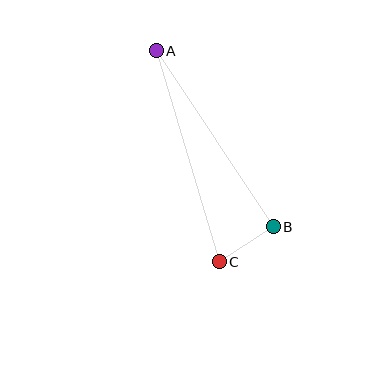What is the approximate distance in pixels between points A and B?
The distance between A and B is approximately 212 pixels.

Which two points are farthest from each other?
Points A and C are farthest from each other.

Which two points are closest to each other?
Points B and C are closest to each other.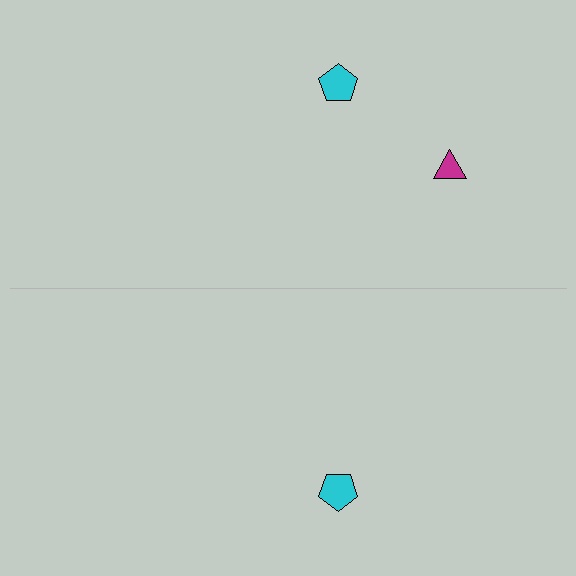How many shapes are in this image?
There are 3 shapes in this image.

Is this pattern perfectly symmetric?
No, the pattern is not perfectly symmetric. A magenta triangle is missing from the bottom side.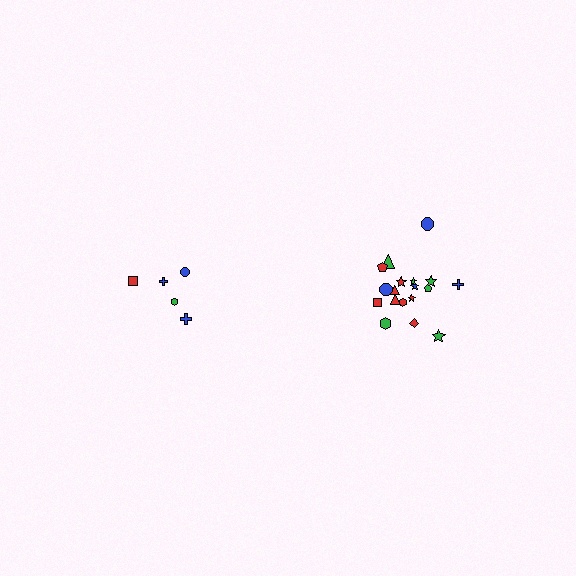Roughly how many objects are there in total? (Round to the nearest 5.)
Roughly 25 objects in total.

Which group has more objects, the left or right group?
The right group.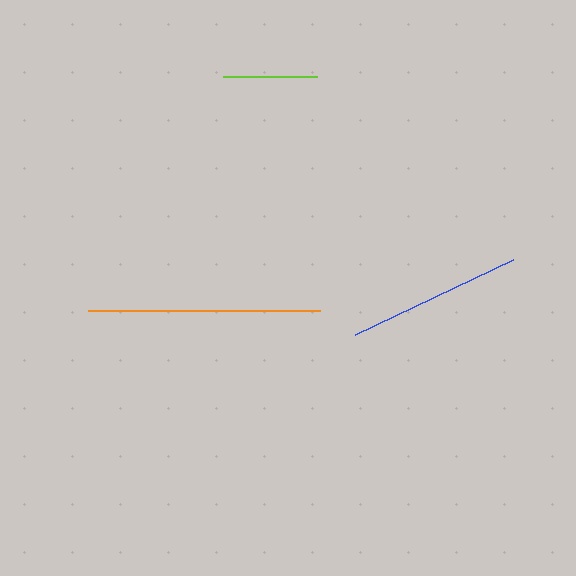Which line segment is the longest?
The orange line is the longest at approximately 232 pixels.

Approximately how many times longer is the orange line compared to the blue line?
The orange line is approximately 1.3 times the length of the blue line.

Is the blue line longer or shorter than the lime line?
The blue line is longer than the lime line.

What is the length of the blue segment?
The blue segment is approximately 175 pixels long.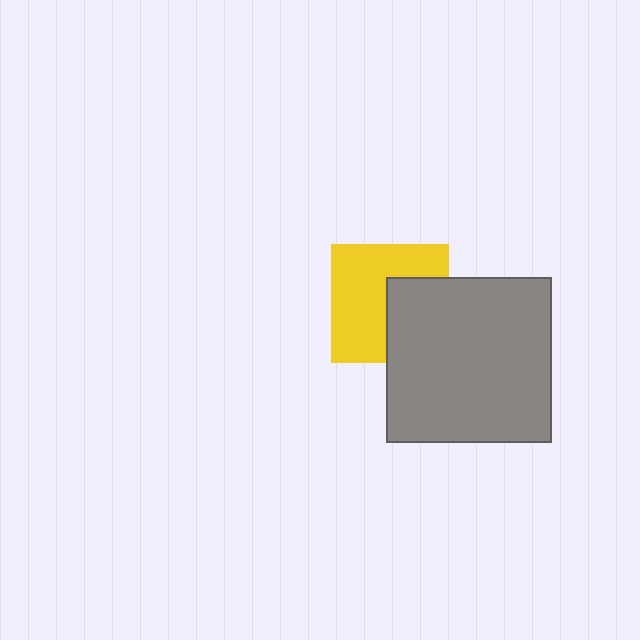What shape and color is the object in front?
The object in front is a gray square.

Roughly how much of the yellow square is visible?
About half of it is visible (roughly 61%).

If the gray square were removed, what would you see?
You would see the complete yellow square.